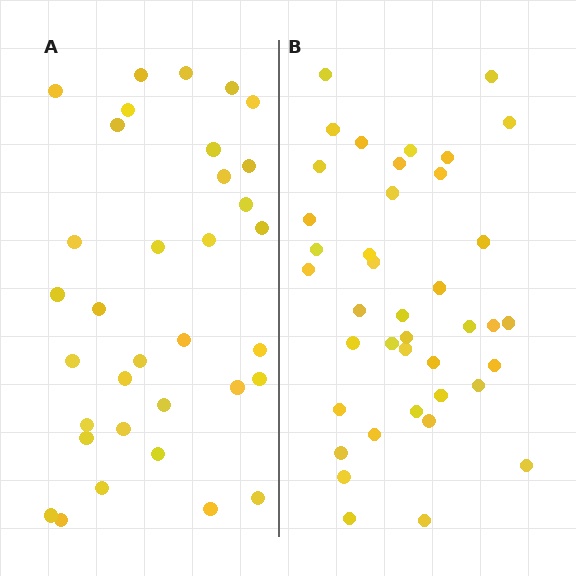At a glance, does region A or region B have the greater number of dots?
Region B (the right region) has more dots.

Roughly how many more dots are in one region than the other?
Region B has about 6 more dots than region A.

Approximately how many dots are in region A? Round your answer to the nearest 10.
About 30 dots. (The exact count is 34, which rounds to 30.)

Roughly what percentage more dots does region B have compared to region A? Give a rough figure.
About 20% more.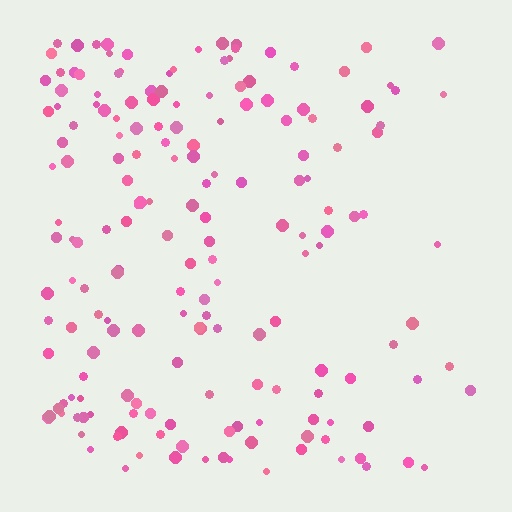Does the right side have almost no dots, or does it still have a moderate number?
Still a moderate number, just noticeably fewer than the left.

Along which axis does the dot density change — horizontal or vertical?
Horizontal.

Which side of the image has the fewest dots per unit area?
The right.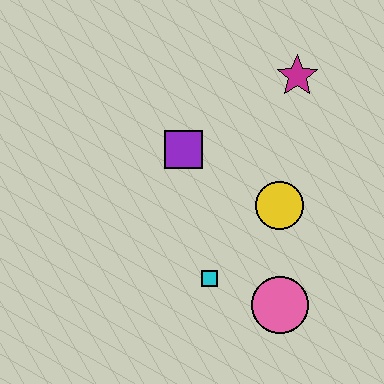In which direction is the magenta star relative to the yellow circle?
The magenta star is above the yellow circle.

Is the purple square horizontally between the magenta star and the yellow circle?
No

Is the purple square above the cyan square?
Yes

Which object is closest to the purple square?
The yellow circle is closest to the purple square.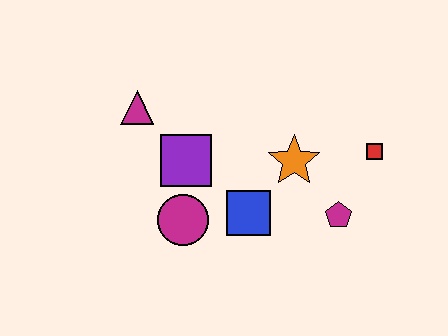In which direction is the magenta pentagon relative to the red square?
The magenta pentagon is below the red square.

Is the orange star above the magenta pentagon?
Yes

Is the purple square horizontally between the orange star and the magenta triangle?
Yes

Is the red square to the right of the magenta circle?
Yes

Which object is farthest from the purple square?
The red square is farthest from the purple square.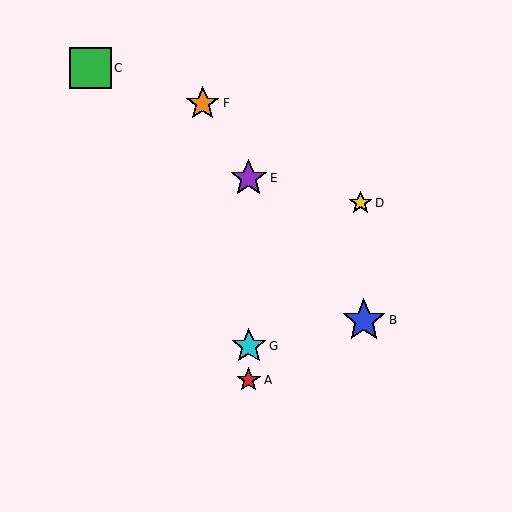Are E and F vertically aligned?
No, E is at x≈249 and F is at x≈203.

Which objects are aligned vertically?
Objects A, E, G are aligned vertically.